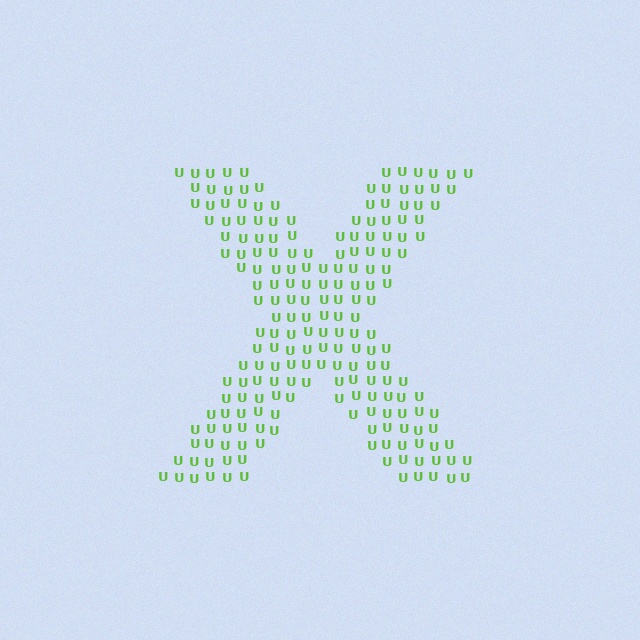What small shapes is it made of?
It is made of small letter U's.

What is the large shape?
The large shape is the letter X.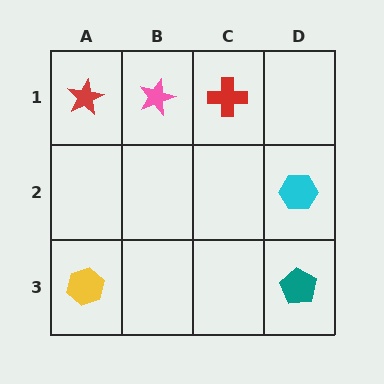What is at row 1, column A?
A red star.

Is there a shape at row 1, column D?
No, that cell is empty.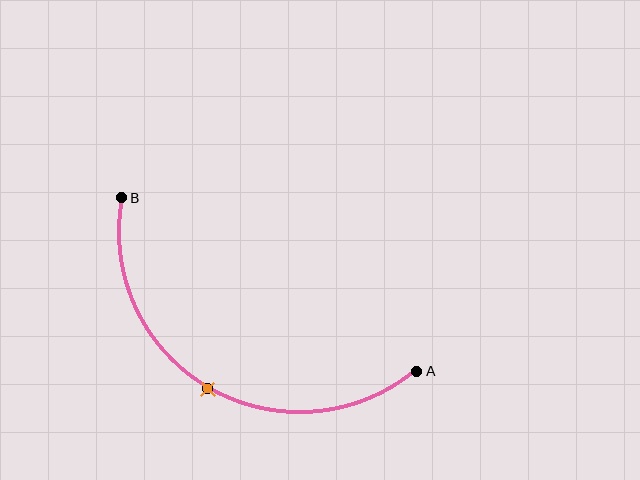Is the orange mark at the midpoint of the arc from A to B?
Yes. The orange mark lies on the arc at equal arc-length from both A and B — it is the arc midpoint.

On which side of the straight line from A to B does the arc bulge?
The arc bulges below the straight line connecting A and B.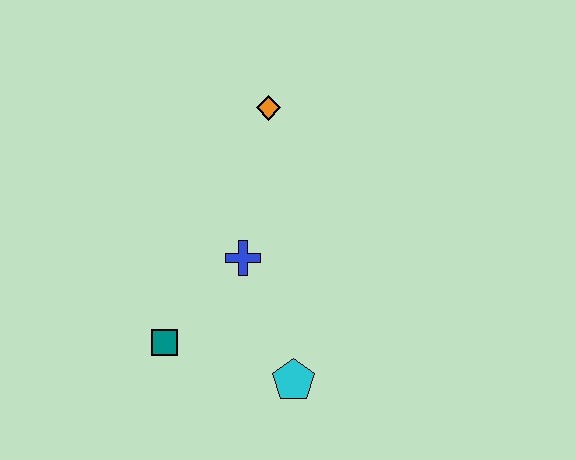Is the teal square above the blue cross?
No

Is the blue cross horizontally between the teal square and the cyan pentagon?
Yes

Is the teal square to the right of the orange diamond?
No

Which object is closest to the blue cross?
The teal square is closest to the blue cross.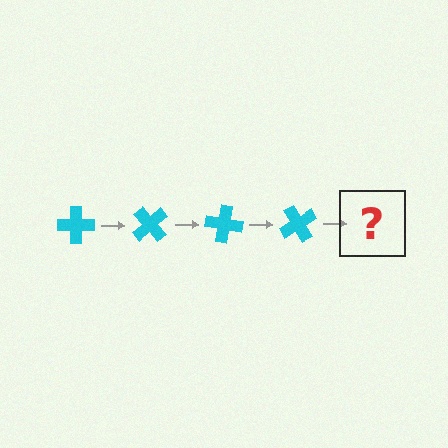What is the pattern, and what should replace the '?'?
The pattern is that the cross rotates 50 degrees each step. The '?' should be a cyan cross rotated 200 degrees.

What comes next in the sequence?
The next element should be a cyan cross rotated 200 degrees.